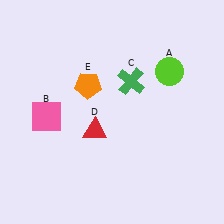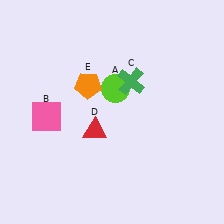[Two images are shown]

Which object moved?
The lime circle (A) moved left.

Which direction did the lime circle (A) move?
The lime circle (A) moved left.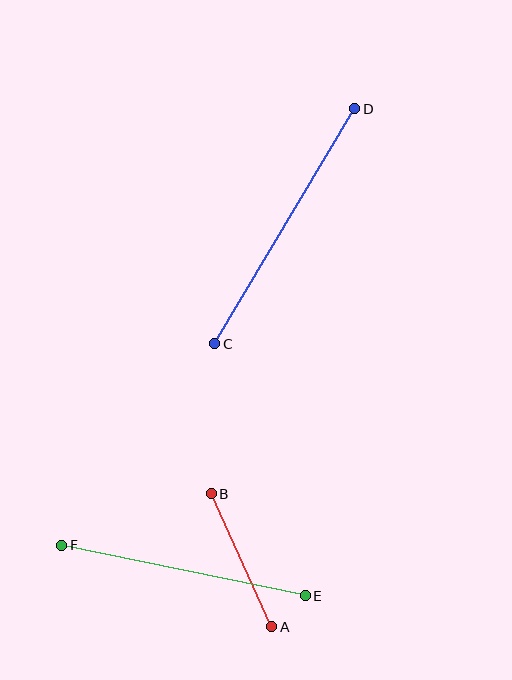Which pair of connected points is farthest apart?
Points C and D are farthest apart.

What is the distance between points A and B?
The distance is approximately 146 pixels.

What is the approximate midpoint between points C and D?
The midpoint is at approximately (285, 226) pixels.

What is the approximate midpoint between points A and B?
The midpoint is at approximately (242, 560) pixels.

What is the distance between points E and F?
The distance is approximately 249 pixels.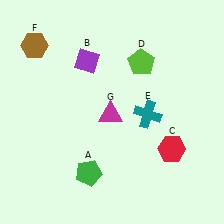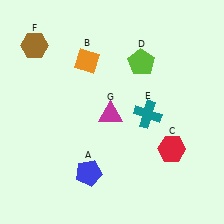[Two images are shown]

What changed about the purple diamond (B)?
In Image 1, B is purple. In Image 2, it changed to orange.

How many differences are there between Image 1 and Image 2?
There are 2 differences between the two images.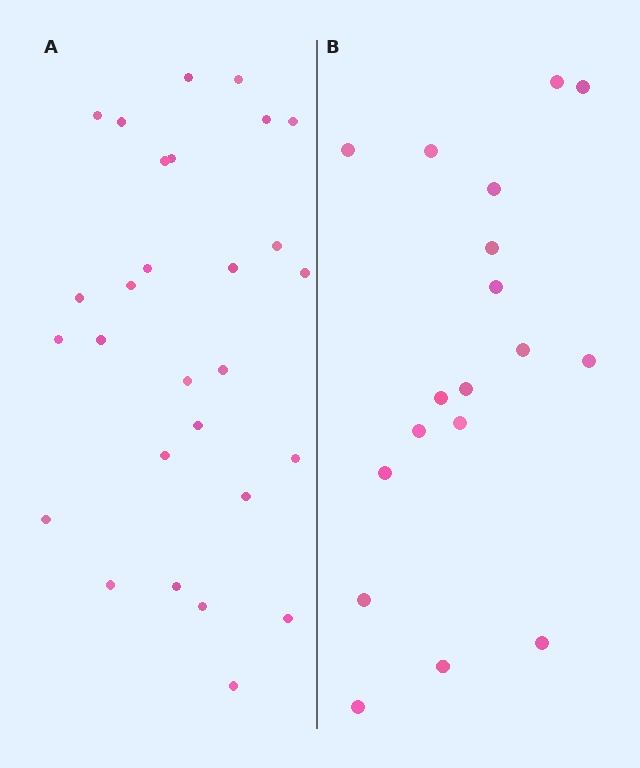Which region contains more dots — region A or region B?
Region A (the left region) has more dots.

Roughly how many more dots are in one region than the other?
Region A has roughly 10 or so more dots than region B.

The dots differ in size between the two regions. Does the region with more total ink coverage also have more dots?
No. Region B has more total ink coverage because its dots are larger, but region A actually contains more individual dots. Total area can be misleading — the number of items is what matters here.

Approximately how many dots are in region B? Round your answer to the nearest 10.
About 20 dots. (The exact count is 18, which rounds to 20.)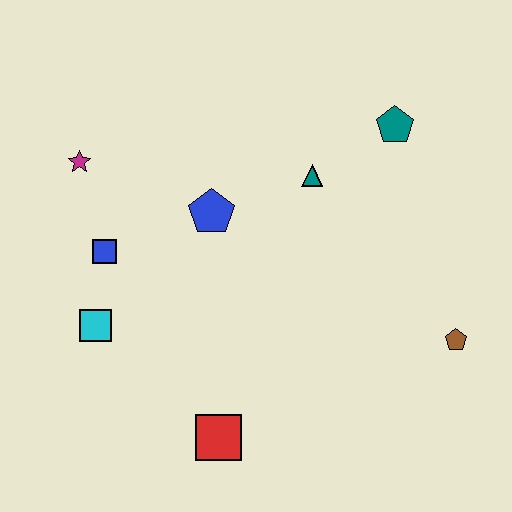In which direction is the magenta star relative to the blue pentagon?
The magenta star is to the left of the blue pentagon.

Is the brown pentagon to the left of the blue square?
No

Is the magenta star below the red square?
No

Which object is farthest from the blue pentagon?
The brown pentagon is farthest from the blue pentagon.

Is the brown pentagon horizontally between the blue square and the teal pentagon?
No